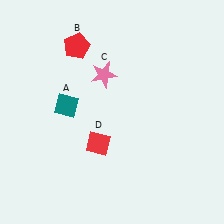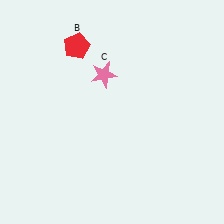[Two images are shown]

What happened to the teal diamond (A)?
The teal diamond (A) was removed in Image 2. It was in the top-left area of Image 1.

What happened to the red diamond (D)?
The red diamond (D) was removed in Image 2. It was in the bottom-left area of Image 1.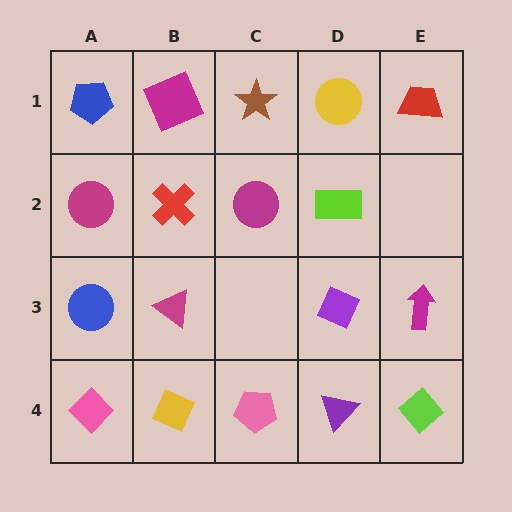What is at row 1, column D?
A yellow circle.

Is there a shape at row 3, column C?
No, that cell is empty.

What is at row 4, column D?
A purple triangle.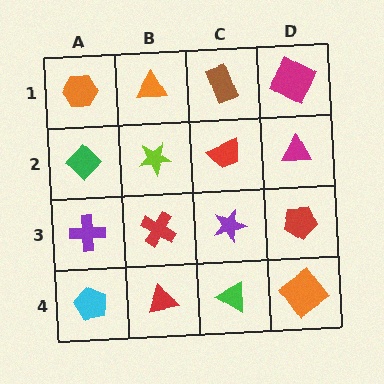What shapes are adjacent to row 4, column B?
A red cross (row 3, column B), a cyan pentagon (row 4, column A), a green triangle (row 4, column C).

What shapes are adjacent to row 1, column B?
A lime star (row 2, column B), an orange hexagon (row 1, column A), a brown rectangle (row 1, column C).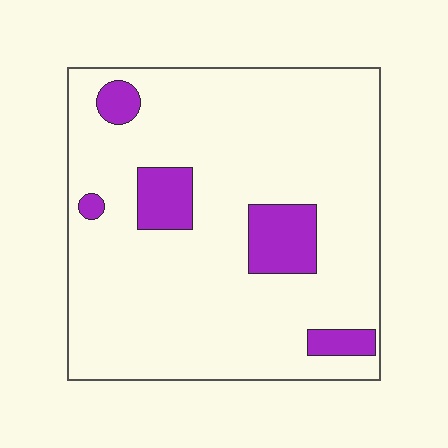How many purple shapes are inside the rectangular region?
5.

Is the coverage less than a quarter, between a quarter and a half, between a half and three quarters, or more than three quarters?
Less than a quarter.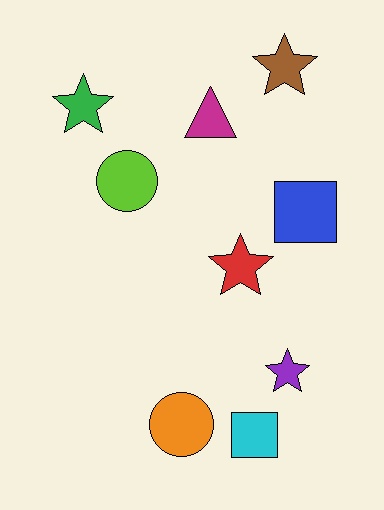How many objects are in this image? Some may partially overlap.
There are 9 objects.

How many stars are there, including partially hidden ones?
There are 4 stars.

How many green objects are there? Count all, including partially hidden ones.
There is 1 green object.